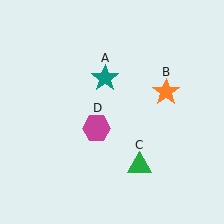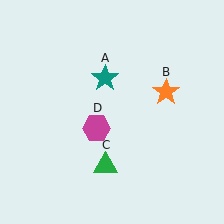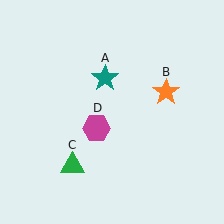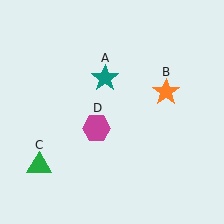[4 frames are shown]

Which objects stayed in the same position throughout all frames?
Teal star (object A) and orange star (object B) and magenta hexagon (object D) remained stationary.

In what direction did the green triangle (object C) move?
The green triangle (object C) moved left.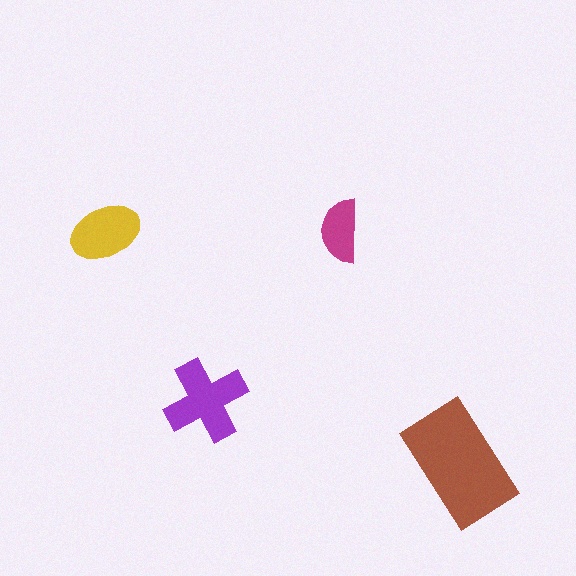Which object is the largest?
The brown rectangle.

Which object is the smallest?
The magenta semicircle.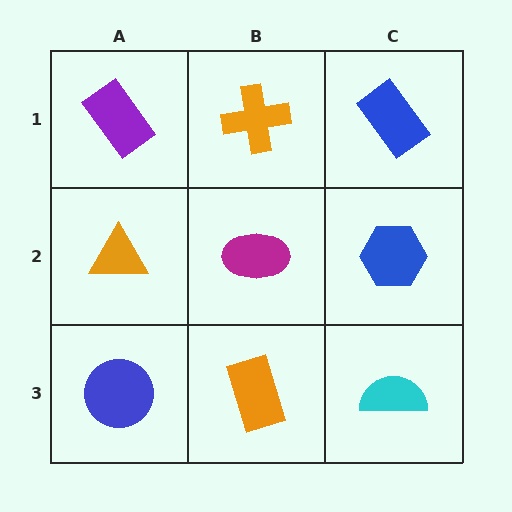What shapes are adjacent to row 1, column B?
A magenta ellipse (row 2, column B), a purple rectangle (row 1, column A), a blue rectangle (row 1, column C).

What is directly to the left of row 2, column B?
An orange triangle.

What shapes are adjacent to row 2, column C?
A blue rectangle (row 1, column C), a cyan semicircle (row 3, column C), a magenta ellipse (row 2, column B).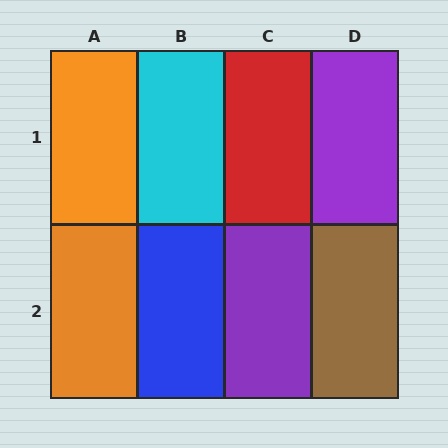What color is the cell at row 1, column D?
Purple.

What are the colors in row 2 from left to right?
Orange, blue, purple, brown.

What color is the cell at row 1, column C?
Red.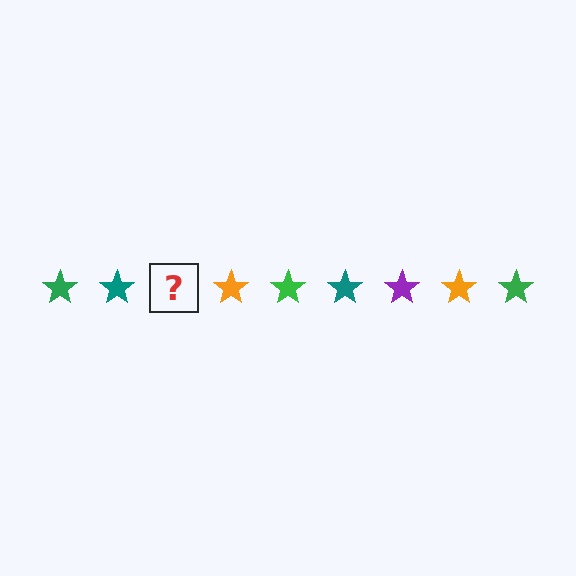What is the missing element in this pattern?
The missing element is a purple star.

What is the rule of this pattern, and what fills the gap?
The rule is that the pattern cycles through green, teal, purple, orange stars. The gap should be filled with a purple star.